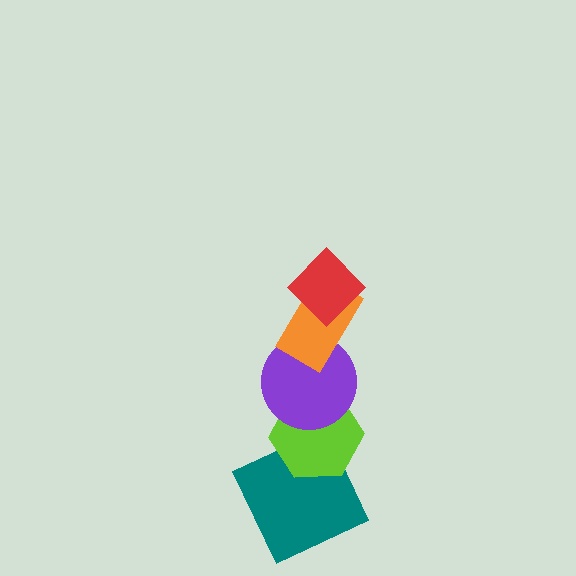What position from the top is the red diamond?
The red diamond is 1st from the top.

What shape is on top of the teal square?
The lime hexagon is on top of the teal square.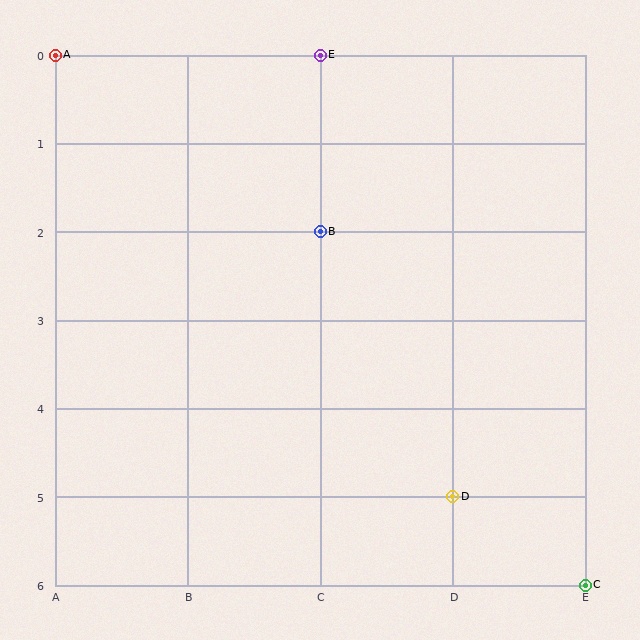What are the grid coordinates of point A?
Point A is at grid coordinates (A, 0).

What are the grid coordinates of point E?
Point E is at grid coordinates (C, 0).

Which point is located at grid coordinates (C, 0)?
Point E is at (C, 0).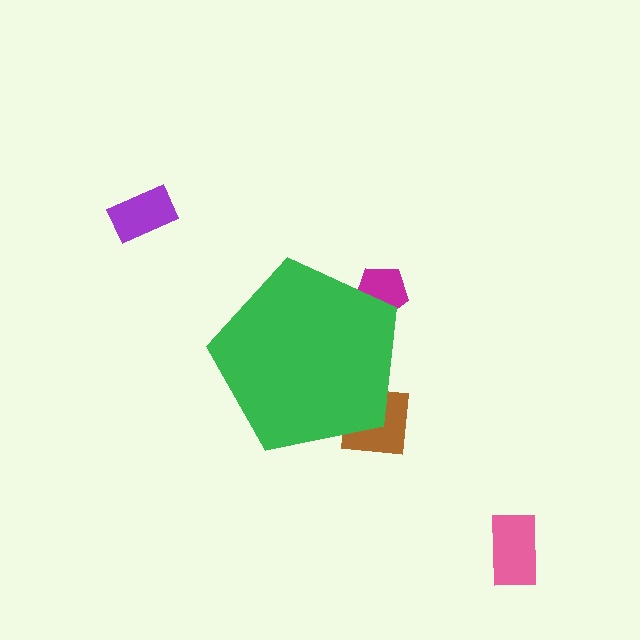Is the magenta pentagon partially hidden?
Yes, the magenta pentagon is partially hidden behind the green pentagon.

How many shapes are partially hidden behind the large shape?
2 shapes are partially hidden.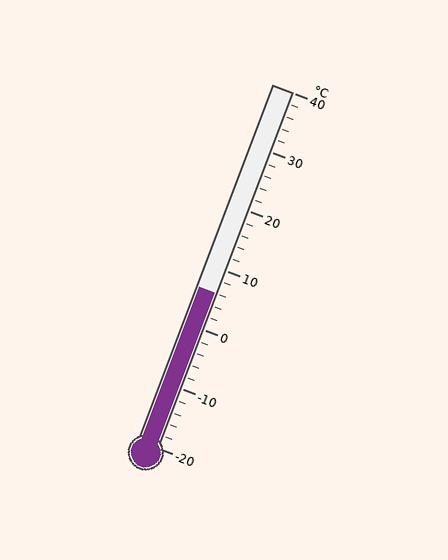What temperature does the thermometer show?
The thermometer shows approximately 6°C.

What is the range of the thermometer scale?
The thermometer scale ranges from -20°C to 40°C.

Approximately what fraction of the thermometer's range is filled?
The thermometer is filled to approximately 45% of its range.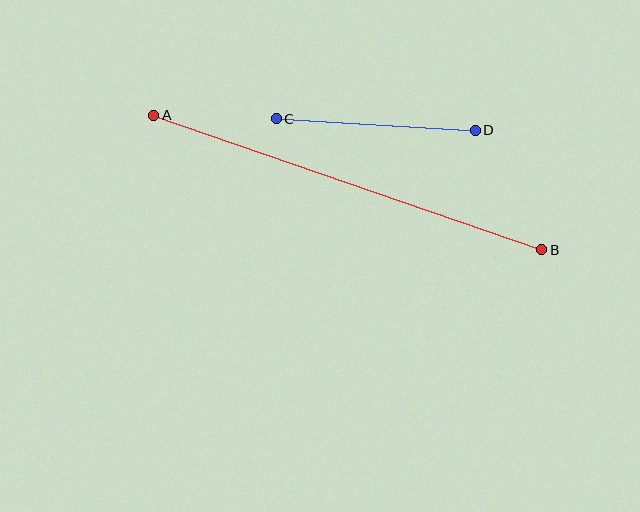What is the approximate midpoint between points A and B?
The midpoint is at approximately (348, 183) pixels.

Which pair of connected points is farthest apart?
Points A and B are farthest apart.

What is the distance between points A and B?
The distance is approximately 410 pixels.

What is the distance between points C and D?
The distance is approximately 199 pixels.